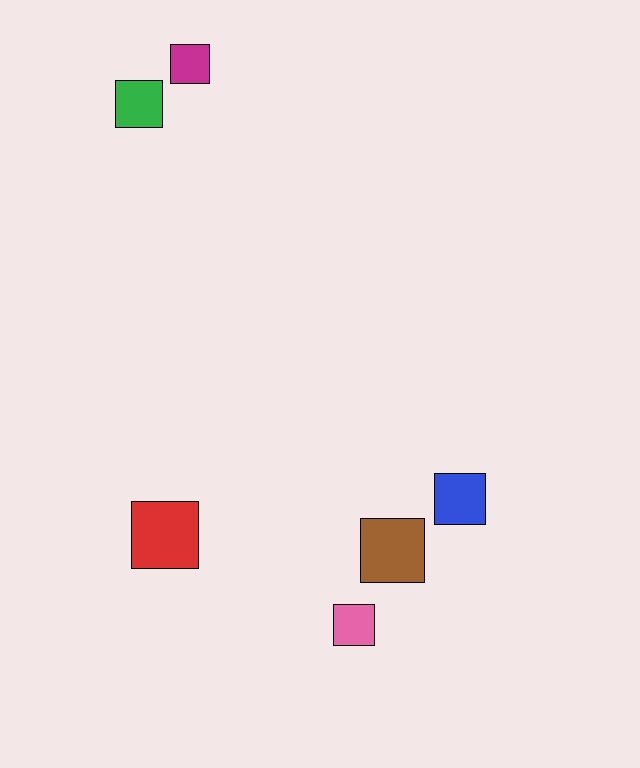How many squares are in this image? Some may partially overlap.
There are 6 squares.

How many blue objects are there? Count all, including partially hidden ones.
There is 1 blue object.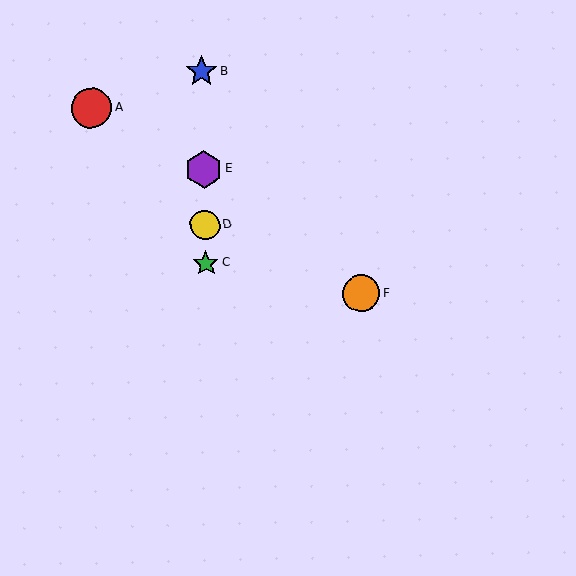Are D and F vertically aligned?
No, D is at x≈205 and F is at x≈361.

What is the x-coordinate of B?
Object B is at x≈201.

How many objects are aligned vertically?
4 objects (B, C, D, E) are aligned vertically.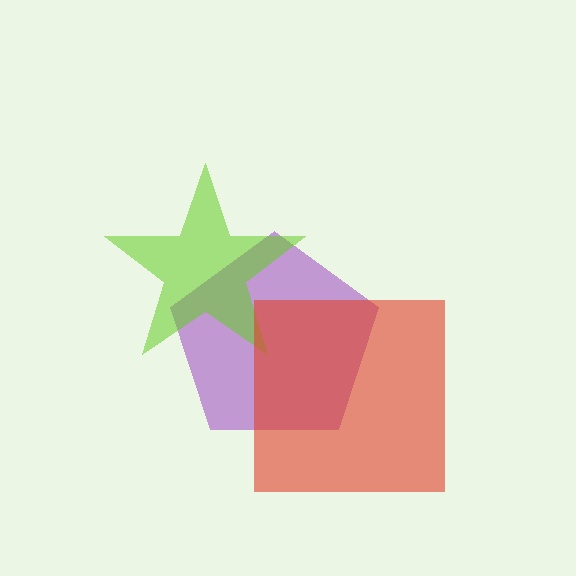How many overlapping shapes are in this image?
There are 3 overlapping shapes in the image.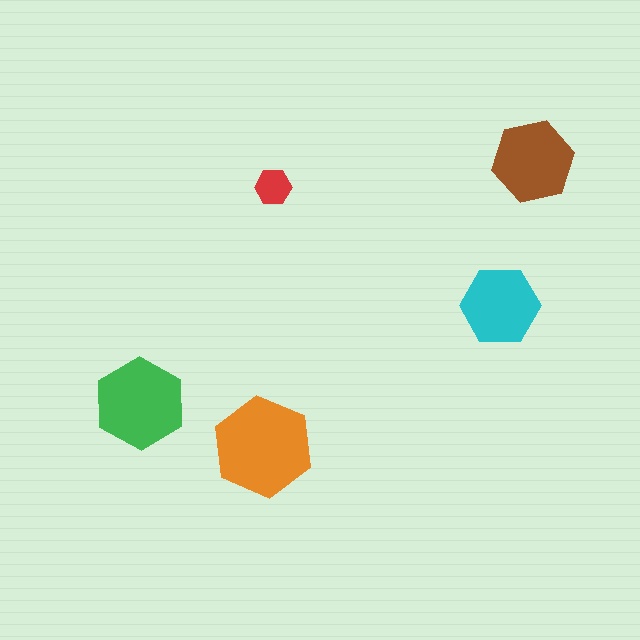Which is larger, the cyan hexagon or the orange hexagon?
The orange one.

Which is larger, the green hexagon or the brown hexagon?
The green one.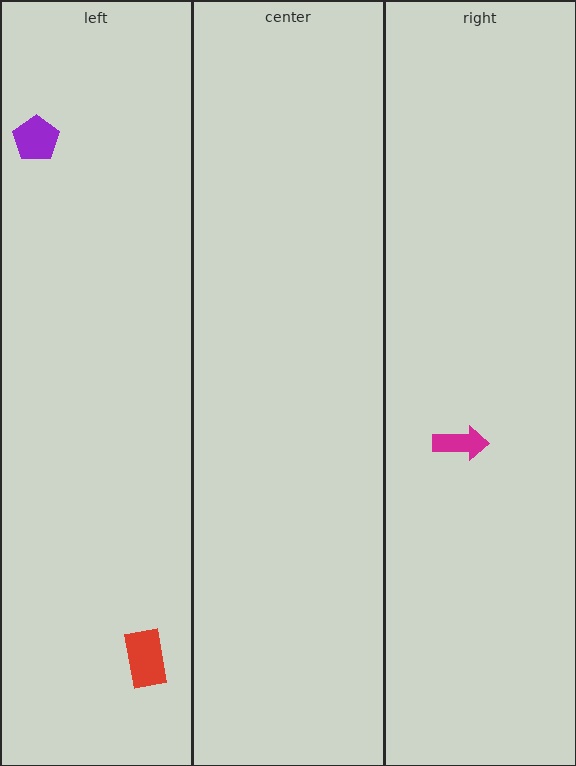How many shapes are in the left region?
2.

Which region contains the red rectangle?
The left region.